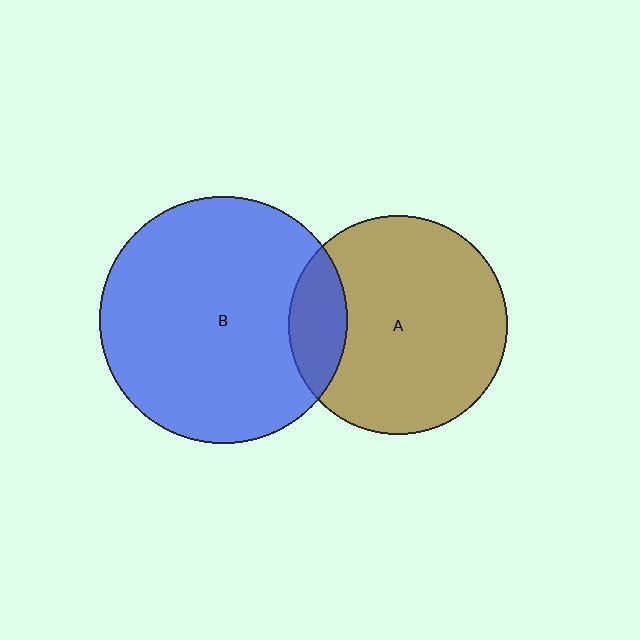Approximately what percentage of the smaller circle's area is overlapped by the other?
Approximately 15%.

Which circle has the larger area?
Circle B (blue).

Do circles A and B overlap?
Yes.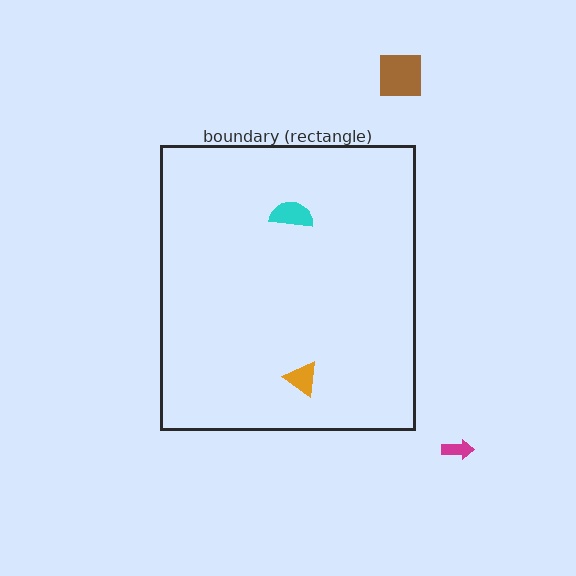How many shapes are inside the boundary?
2 inside, 2 outside.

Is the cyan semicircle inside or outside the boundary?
Inside.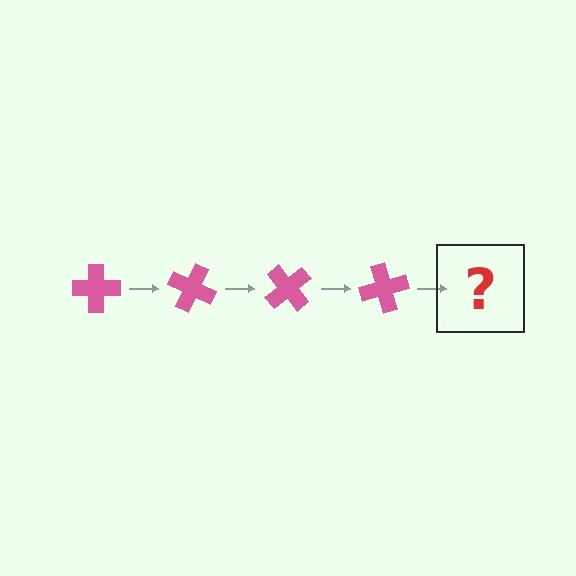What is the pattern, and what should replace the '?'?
The pattern is that the cross rotates 25 degrees each step. The '?' should be a pink cross rotated 100 degrees.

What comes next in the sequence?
The next element should be a pink cross rotated 100 degrees.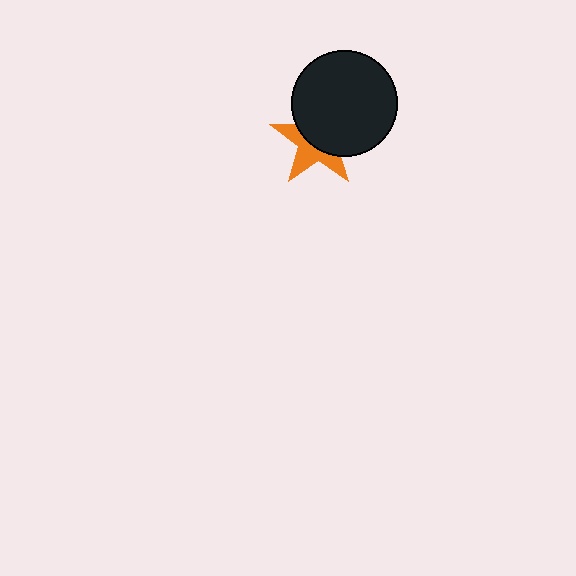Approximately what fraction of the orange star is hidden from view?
Roughly 56% of the orange star is hidden behind the black circle.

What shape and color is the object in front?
The object in front is a black circle.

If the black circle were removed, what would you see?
You would see the complete orange star.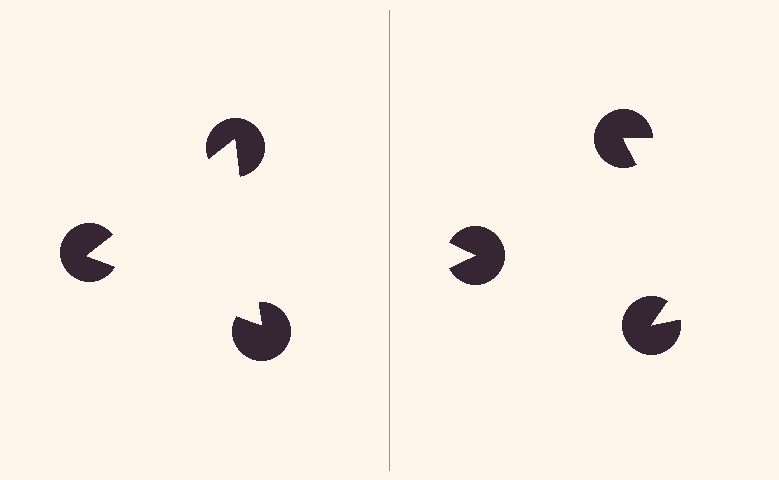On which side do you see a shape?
An illusory triangle appears on the left side. On the right side the wedge cuts are rotated, so no coherent shape forms.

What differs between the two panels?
The pac-man discs are positioned identically on both sides; only the wedge orientations differ. On the left they align to a triangle; on the right they are misaligned.